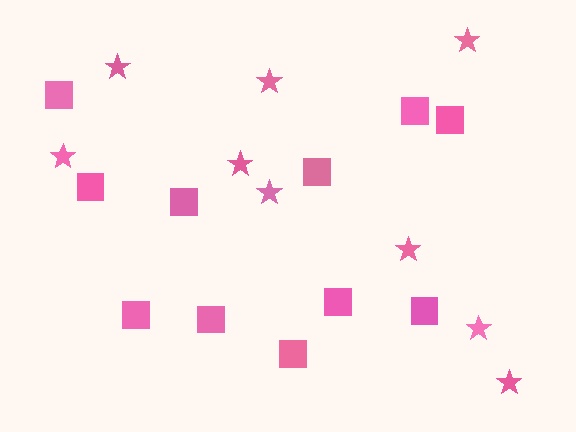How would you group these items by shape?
There are 2 groups: one group of stars (9) and one group of squares (11).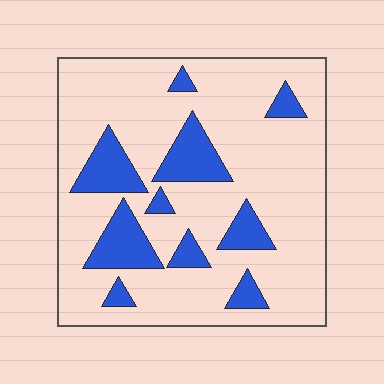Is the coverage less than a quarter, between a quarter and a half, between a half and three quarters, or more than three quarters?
Less than a quarter.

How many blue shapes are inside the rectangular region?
10.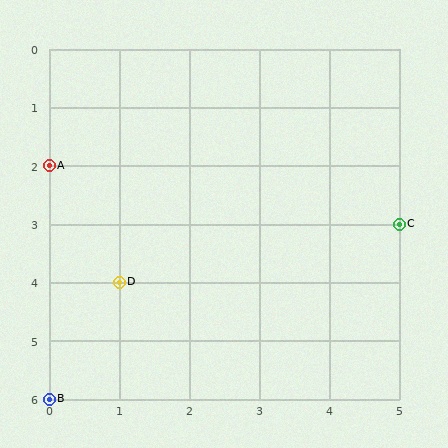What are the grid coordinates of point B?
Point B is at grid coordinates (0, 6).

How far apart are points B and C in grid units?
Points B and C are 5 columns and 3 rows apart (about 5.8 grid units diagonally).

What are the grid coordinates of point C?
Point C is at grid coordinates (5, 3).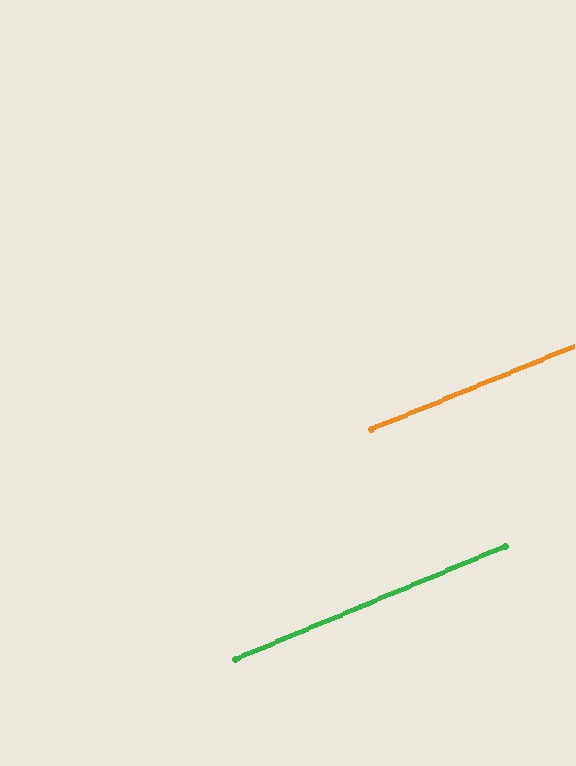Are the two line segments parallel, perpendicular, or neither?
Parallel — their directions differ by only 0.5°.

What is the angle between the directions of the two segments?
Approximately 1 degree.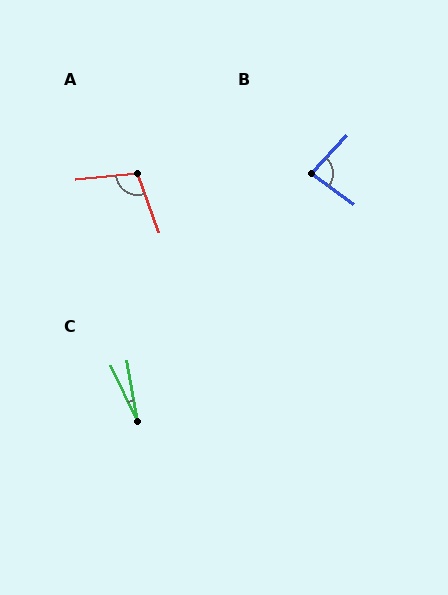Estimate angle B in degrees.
Approximately 83 degrees.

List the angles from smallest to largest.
C (16°), B (83°), A (105°).